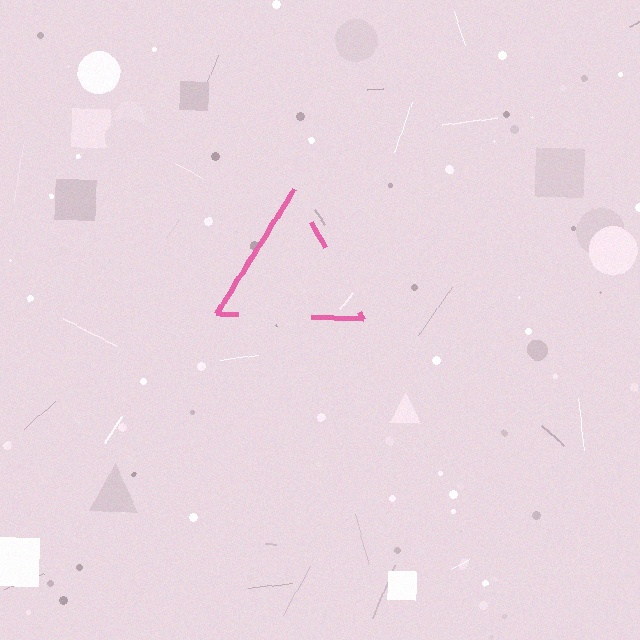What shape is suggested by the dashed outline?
The dashed outline suggests a triangle.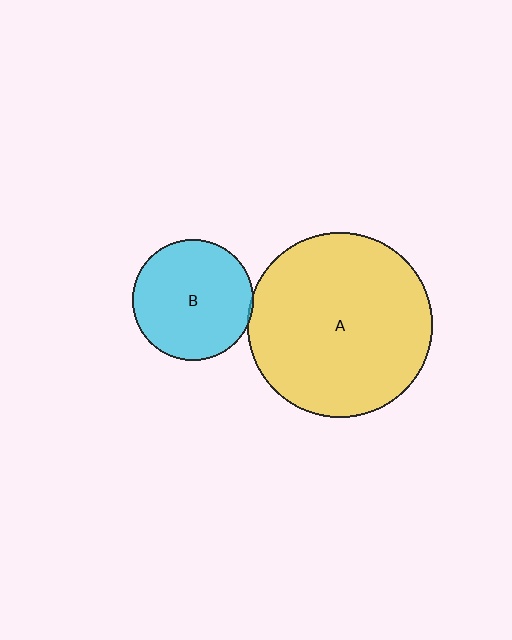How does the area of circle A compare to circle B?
Approximately 2.3 times.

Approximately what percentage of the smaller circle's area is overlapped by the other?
Approximately 5%.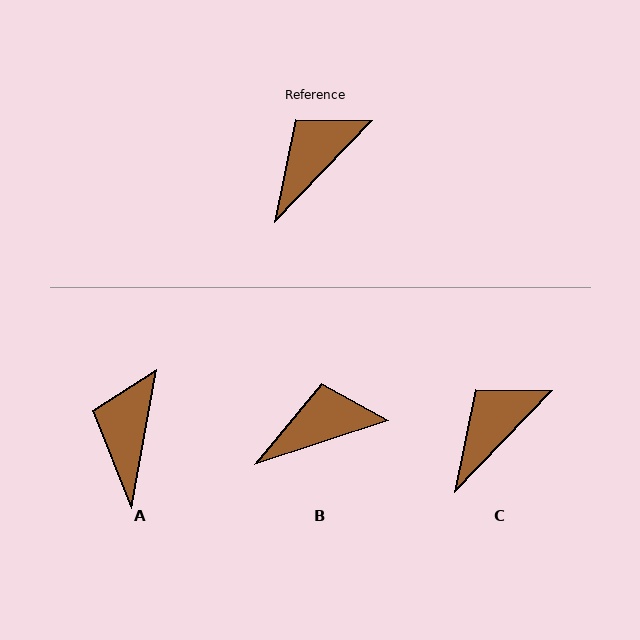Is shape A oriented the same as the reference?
No, it is off by about 34 degrees.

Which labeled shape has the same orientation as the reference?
C.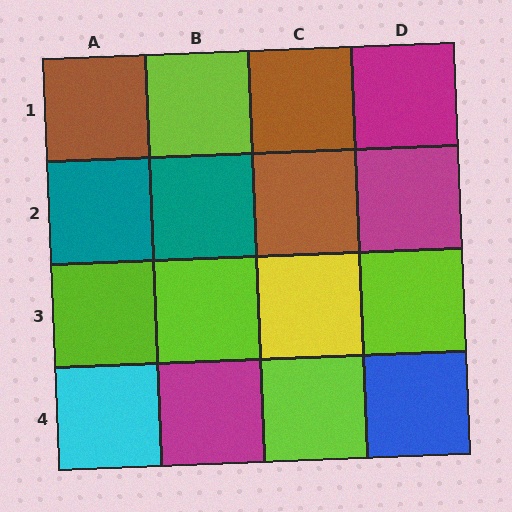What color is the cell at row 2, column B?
Teal.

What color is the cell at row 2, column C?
Brown.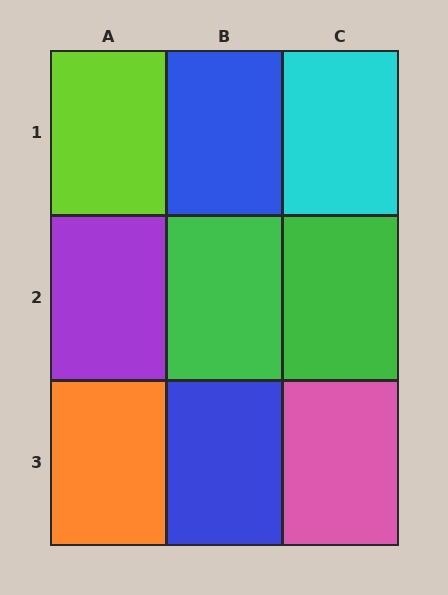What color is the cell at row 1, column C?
Cyan.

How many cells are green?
2 cells are green.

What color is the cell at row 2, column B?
Green.